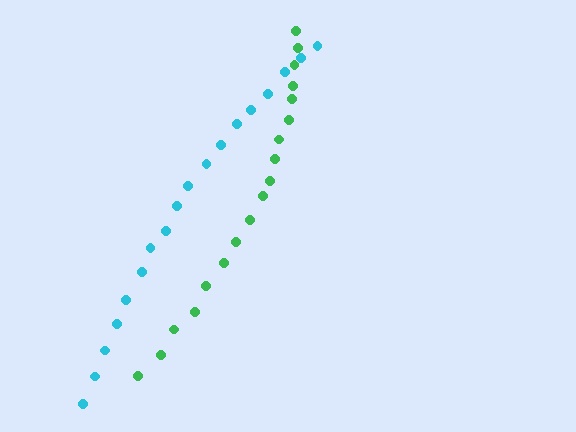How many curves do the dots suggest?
There are 2 distinct paths.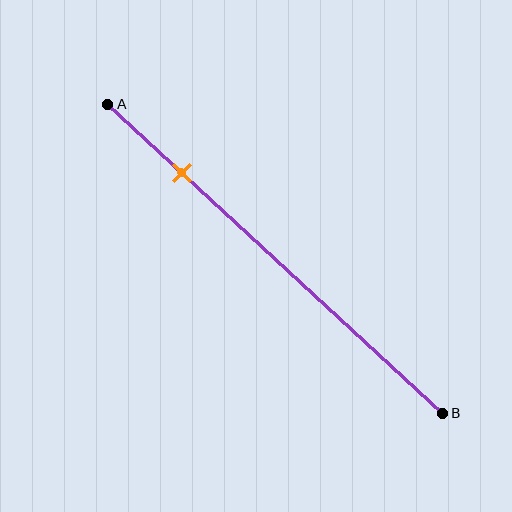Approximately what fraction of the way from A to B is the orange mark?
The orange mark is approximately 20% of the way from A to B.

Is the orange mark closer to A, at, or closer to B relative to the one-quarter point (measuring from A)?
The orange mark is approximately at the one-quarter point of segment AB.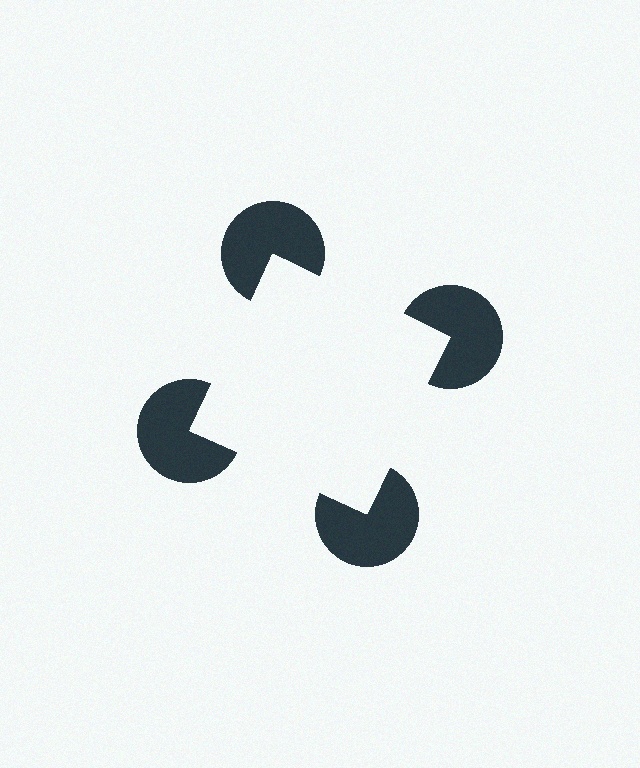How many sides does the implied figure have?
4 sides.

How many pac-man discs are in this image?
There are 4 — one at each vertex of the illusory square.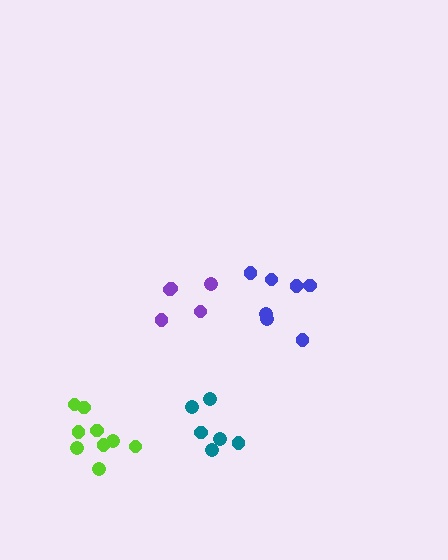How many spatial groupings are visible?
There are 4 spatial groupings.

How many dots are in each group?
Group 1: 9 dots, Group 2: 6 dots, Group 3: 5 dots, Group 4: 7 dots (27 total).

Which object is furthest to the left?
The lime cluster is leftmost.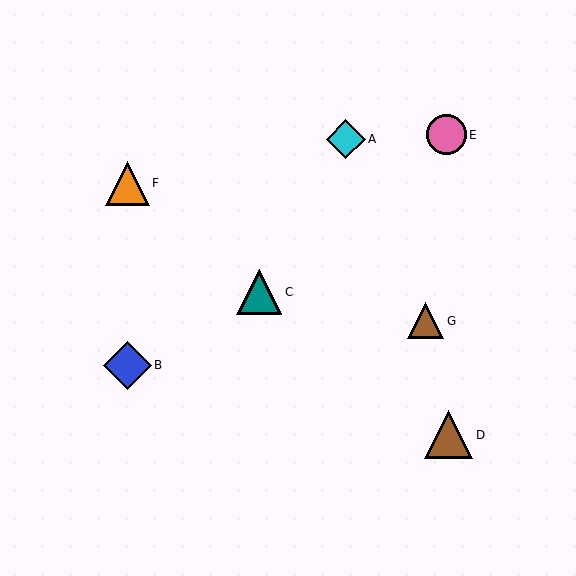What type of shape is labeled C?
Shape C is a teal triangle.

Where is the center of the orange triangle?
The center of the orange triangle is at (128, 183).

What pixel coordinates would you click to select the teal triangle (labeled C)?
Click at (259, 292) to select the teal triangle C.